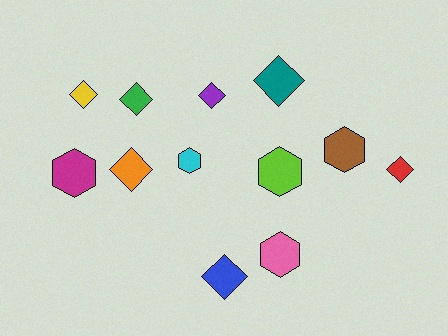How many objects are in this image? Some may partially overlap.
There are 12 objects.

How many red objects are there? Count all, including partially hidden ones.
There is 1 red object.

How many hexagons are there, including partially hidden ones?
There are 5 hexagons.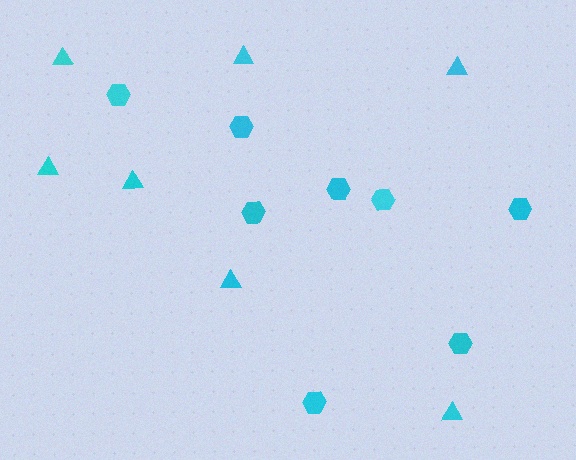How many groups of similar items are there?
There are 2 groups: one group of hexagons (8) and one group of triangles (7).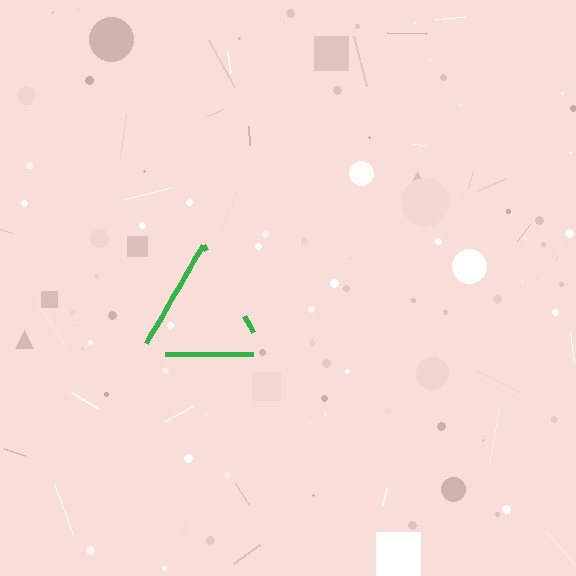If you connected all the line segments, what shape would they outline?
They would outline a triangle.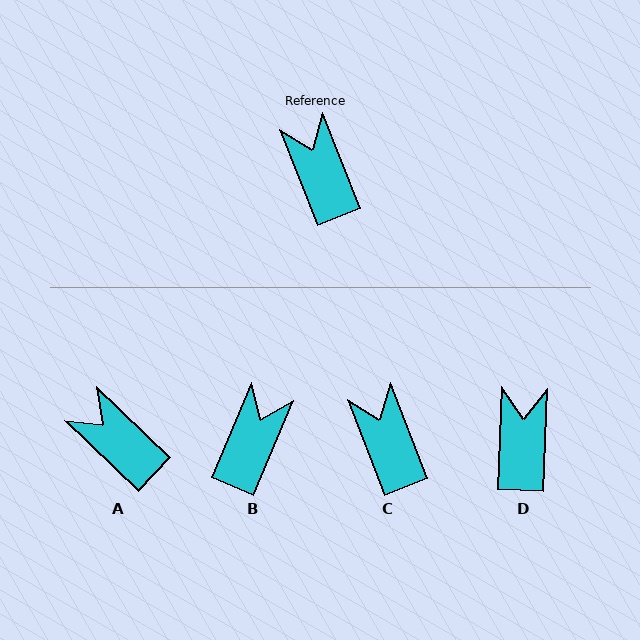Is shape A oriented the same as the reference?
No, it is off by about 25 degrees.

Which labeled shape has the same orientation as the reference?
C.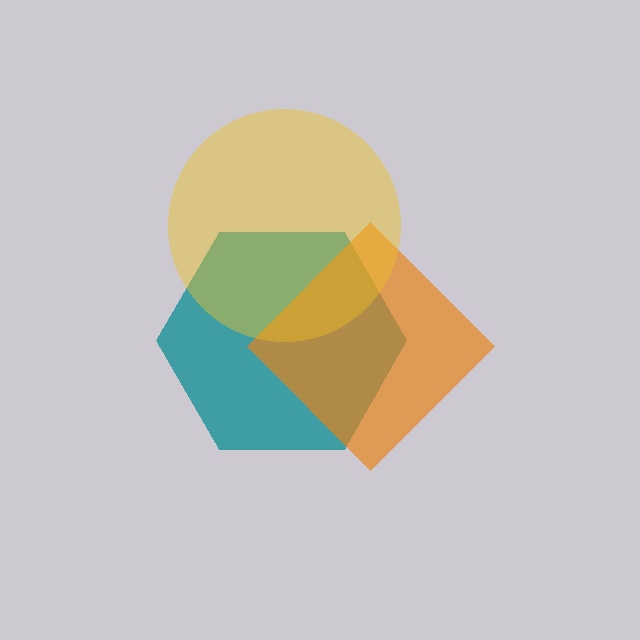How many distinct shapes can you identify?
There are 3 distinct shapes: a teal hexagon, an orange diamond, a yellow circle.